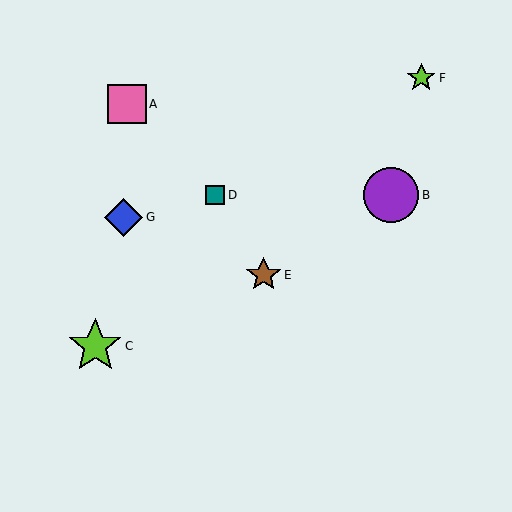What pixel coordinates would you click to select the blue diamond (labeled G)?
Click at (124, 217) to select the blue diamond G.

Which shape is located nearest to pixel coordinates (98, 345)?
The lime star (labeled C) at (95, 346) is nearest to that location.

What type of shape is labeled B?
Shape B is a purple circle.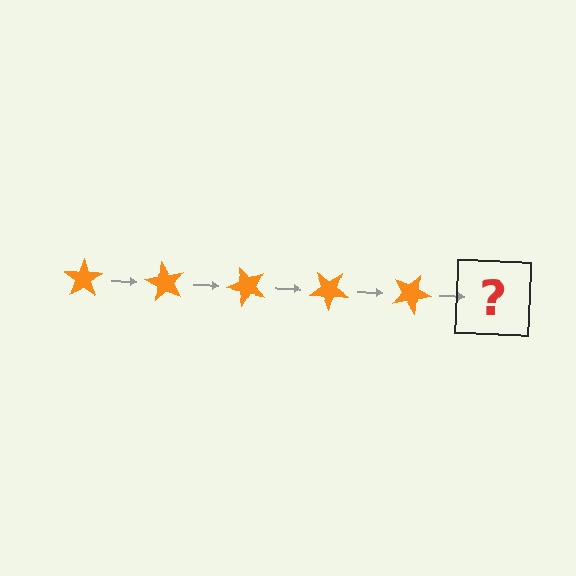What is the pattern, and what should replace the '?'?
The pattern is that the star rotates 60 degrees each step. The '?' should be an orange star rotated 300 degrees.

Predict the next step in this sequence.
The next step is an orange star rotated 300 degrees.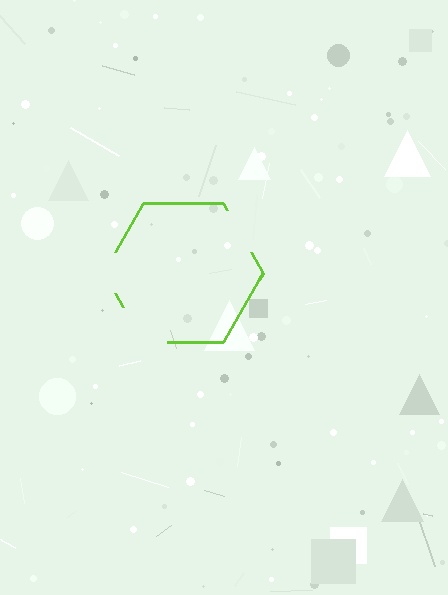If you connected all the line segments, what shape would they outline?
They would outline a hexagon.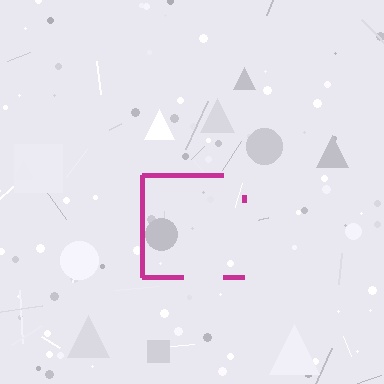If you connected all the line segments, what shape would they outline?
They would outline a square.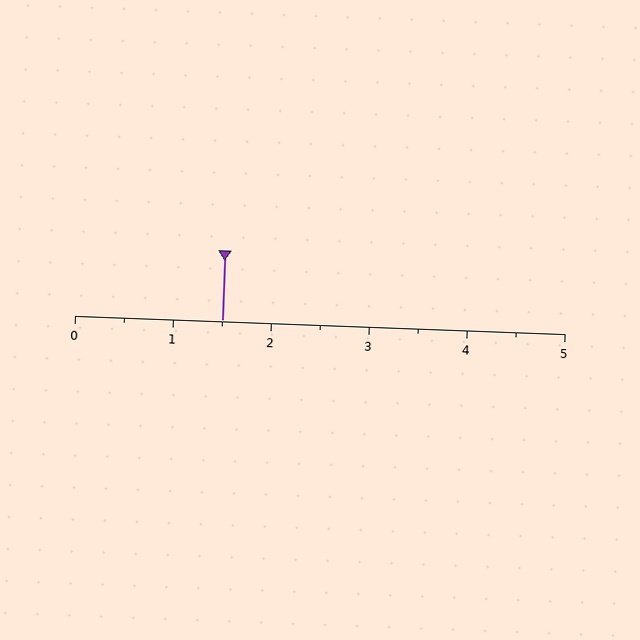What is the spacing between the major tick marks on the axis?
The major ticks are spaced 1 apart.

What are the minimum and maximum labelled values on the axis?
The axis runs from 0 to 5.